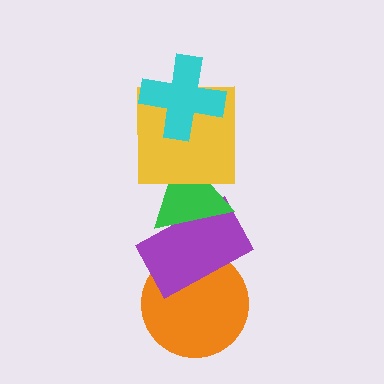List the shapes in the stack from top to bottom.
From top to bottom: the cyan cross, the yellow square, the green triangle, the purple rectangle, the orange circle.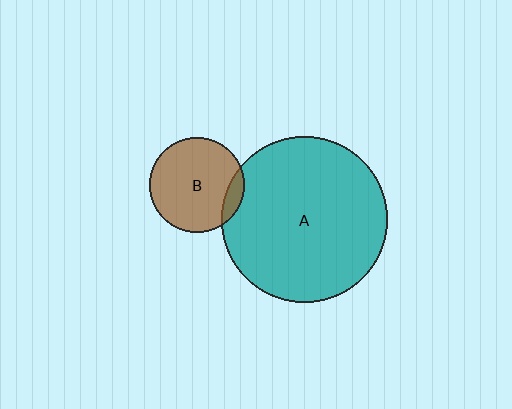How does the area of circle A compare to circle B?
Approximately 3.1 times.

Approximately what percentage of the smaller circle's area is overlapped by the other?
Approximately 10%.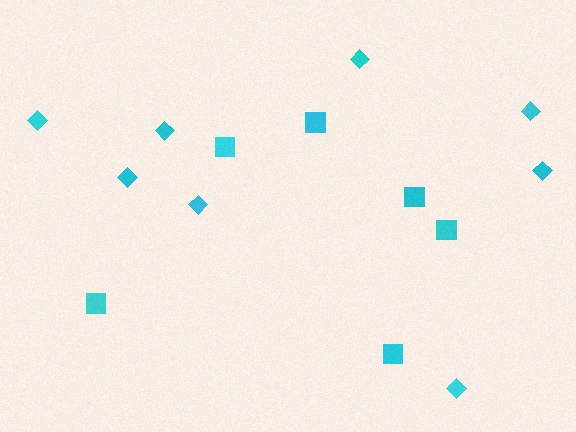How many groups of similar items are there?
There are 2 groups: one group of diamonds (8) and one group of squares (6).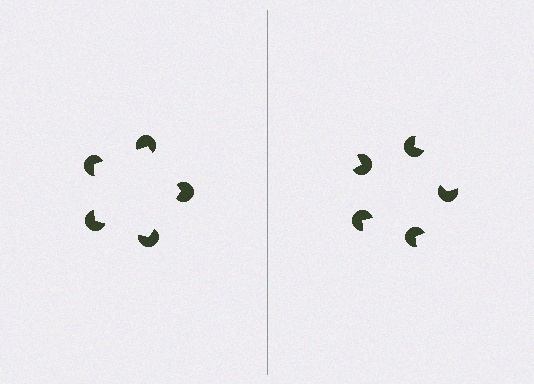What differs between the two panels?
The pac-man discs are positioned identically on both sides; only the wedge orientations differ. On the left they align to a pentagon; on the right they are misaligned.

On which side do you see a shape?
An illusory pentagon appears on the left side. On the right side the wedge cuts are rotated, so no coherent shape forms.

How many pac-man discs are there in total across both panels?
10 — 5 on each side.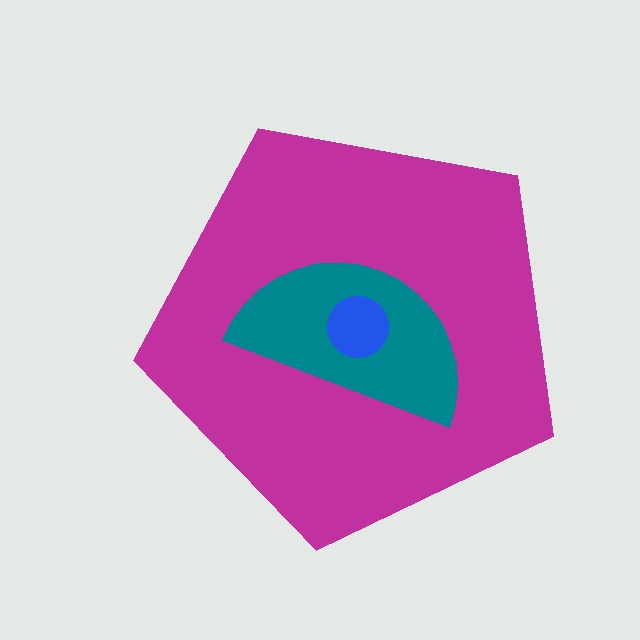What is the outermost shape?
The magenta pentagon.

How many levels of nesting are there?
3.